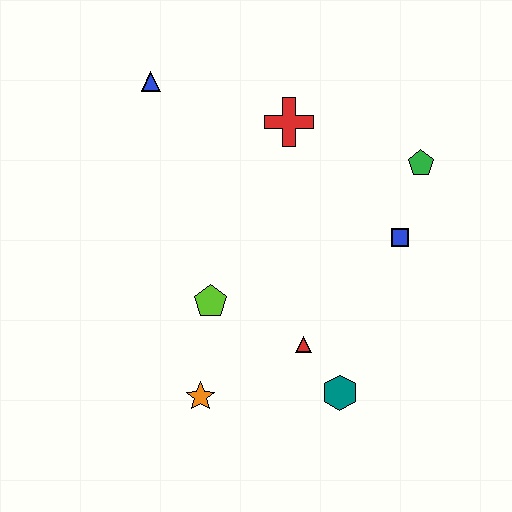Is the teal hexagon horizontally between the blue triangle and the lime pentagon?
No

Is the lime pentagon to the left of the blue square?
Yes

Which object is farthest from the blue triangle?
The teal hexagon is farthest from the blue triangle.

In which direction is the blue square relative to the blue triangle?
The blue square is to the right of the blue triangle.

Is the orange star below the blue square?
Yes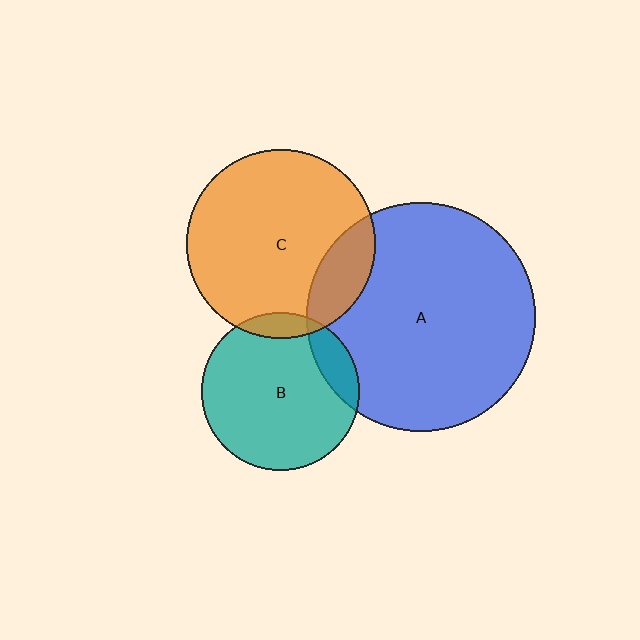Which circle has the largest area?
Circle A (blue).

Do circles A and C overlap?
Yes.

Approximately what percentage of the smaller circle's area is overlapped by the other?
Approximately 15%.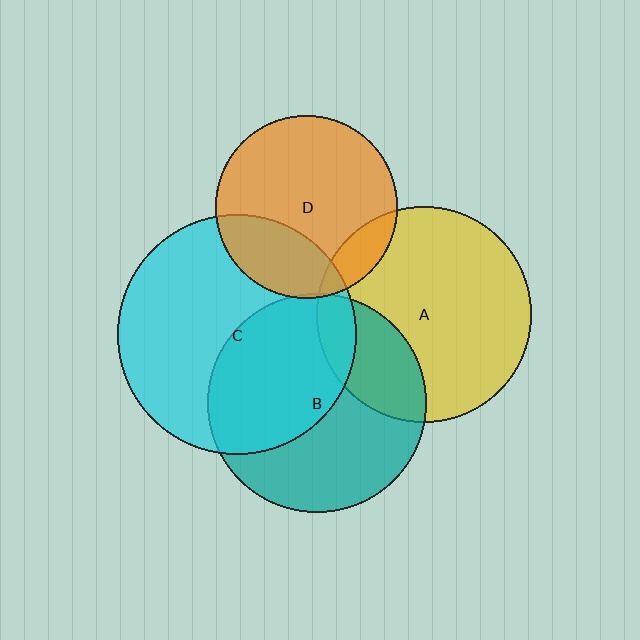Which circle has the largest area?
Circle C (cyan).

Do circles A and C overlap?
Yes.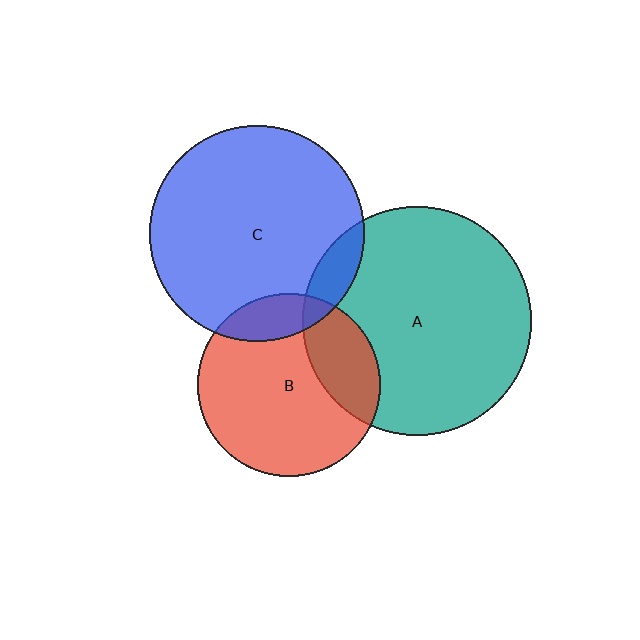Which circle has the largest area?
Circle A (teal).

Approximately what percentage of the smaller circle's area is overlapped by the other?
Approximately 25%.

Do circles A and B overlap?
Yes.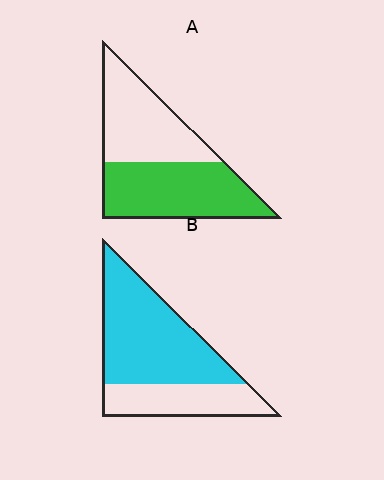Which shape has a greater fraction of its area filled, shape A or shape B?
Shape B.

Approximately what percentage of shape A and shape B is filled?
A is approximately 55% and B is approximately 65%.